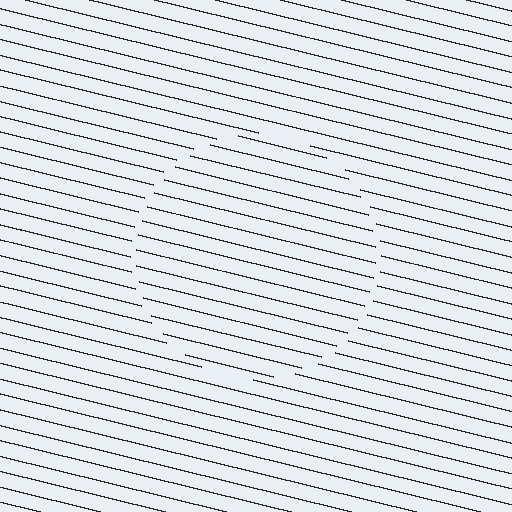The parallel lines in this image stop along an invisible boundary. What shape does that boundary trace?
An illusory circle. The interior of the shape contains the same grating, shifted by half a period — the contour is defined by the phase discontinuity where line-ends from the inner and outer gratings abut.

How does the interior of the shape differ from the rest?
The interior of the shape contains the same grating, shifted by half a period — the contour is defined by the phase discontinuity where line-ends from the inner and outer gratings abut.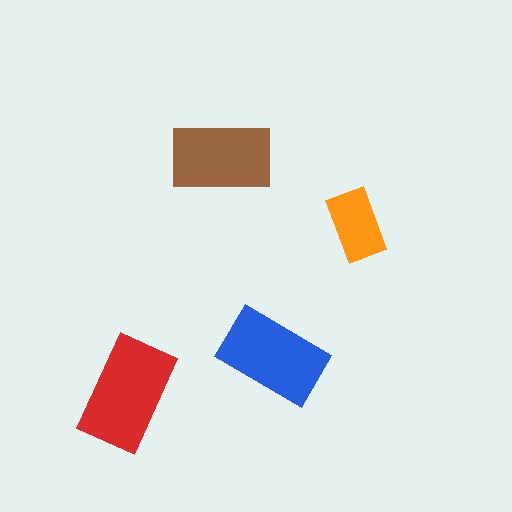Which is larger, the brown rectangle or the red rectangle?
The red one.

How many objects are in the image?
There are 4 objects in the image.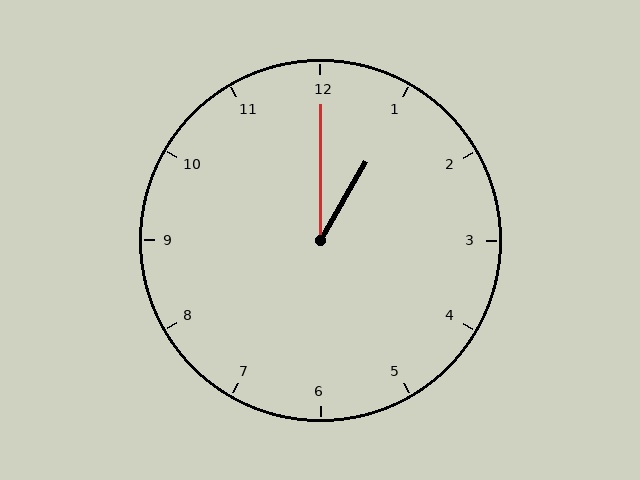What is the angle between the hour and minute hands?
Approximately 30 degrees.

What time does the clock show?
1:00.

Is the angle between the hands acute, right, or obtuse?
It is acute.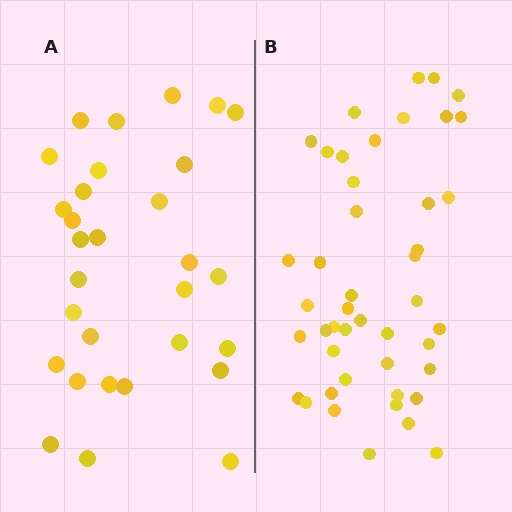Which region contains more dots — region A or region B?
Region B (the right region) has more dots.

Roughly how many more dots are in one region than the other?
Region B has approximately 15 more dots than region A.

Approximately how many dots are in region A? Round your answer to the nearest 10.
About 30 dots.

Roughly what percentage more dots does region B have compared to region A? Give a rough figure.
About 50% more.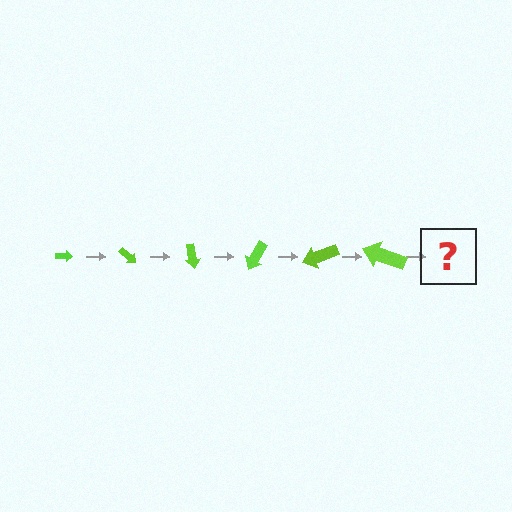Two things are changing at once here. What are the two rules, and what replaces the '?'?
The two rules are that the arrow grows larger each step and it rotates 40 degrees each step. The '?' should be an arrow, larger than the previous one and rotated 240 degrees from the start.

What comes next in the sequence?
The next element should be an arrow, larger than the previous one and rotated 240 degrees from the start.